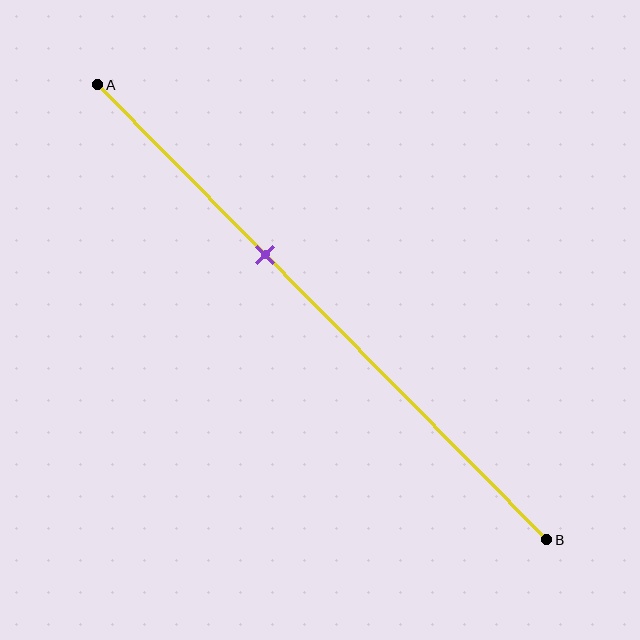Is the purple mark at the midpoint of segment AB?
No, the mark is at about 35% from A, not at the 50% midpoint.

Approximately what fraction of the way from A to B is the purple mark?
The purple mark is approximately 35% of the way from A to B.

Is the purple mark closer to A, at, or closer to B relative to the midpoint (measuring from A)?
The purple mark is closer to point A than the midpoint of segment AB.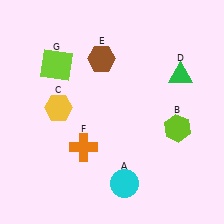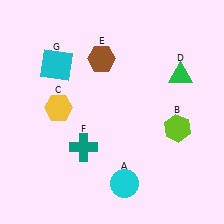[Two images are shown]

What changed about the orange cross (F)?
In Image 1, F is orange. In Image 2, it changed to teal.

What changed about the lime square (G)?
In Image 1, G is lime. In Image 2, it changed to cyan.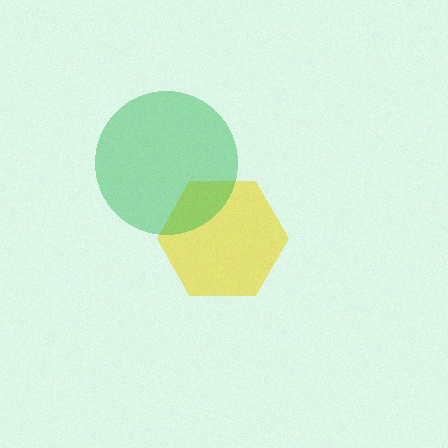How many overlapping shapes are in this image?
There are 2 overlapping shapes in the image.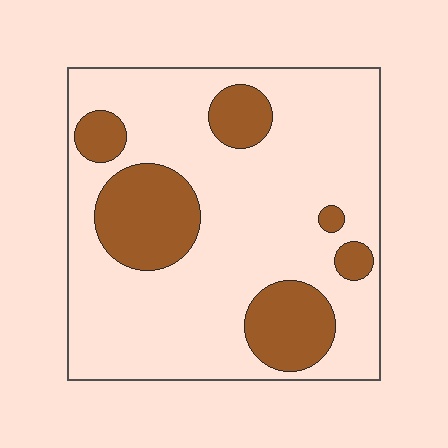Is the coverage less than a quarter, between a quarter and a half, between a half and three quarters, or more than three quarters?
Less than a quarter.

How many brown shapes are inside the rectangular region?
6.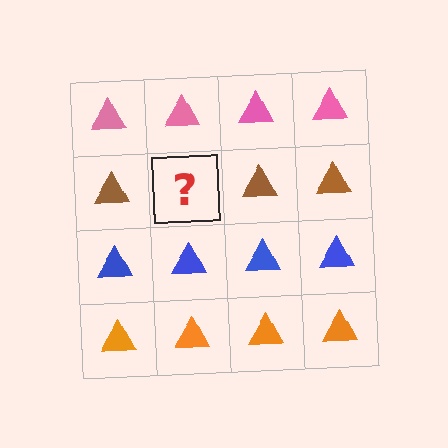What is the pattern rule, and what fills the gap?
The rule is that each row has a consistent color. The gap should be filled with a brown triangle.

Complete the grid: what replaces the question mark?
The question mark should be replaced with a brown triangle.